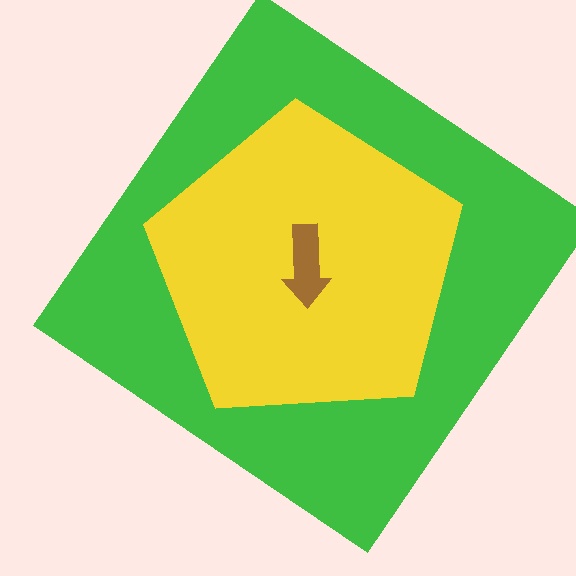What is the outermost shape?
The green diamond.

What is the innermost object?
The brown arrow.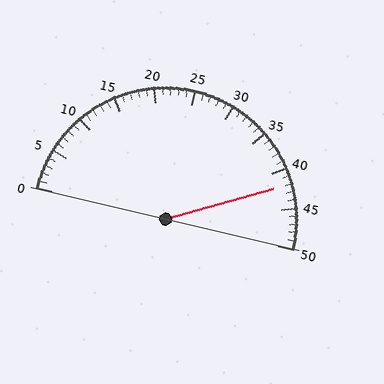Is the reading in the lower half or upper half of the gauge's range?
The reading is in the upper half of the range (0 to 50).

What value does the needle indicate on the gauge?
The needle indicates approximately 42.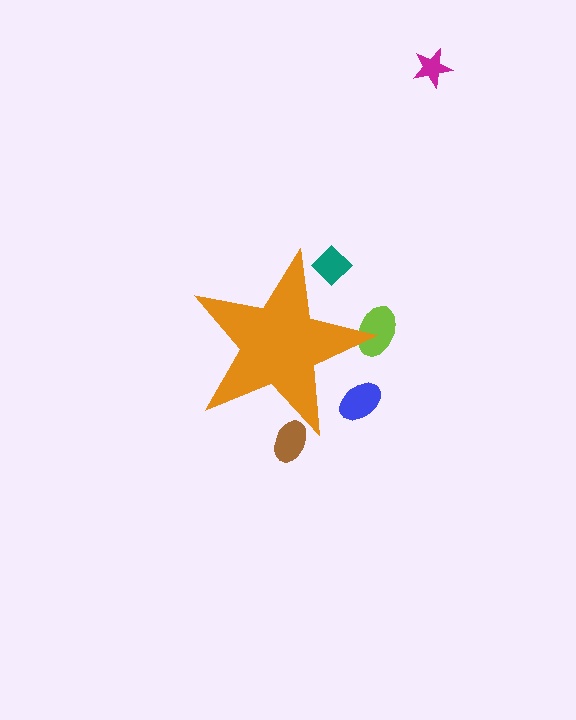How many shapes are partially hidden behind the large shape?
4 shapes are partially hidden.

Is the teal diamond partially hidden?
Yes, the teal diamond is partially hidden behind the orange star.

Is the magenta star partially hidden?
No, the magenta star is fully visible.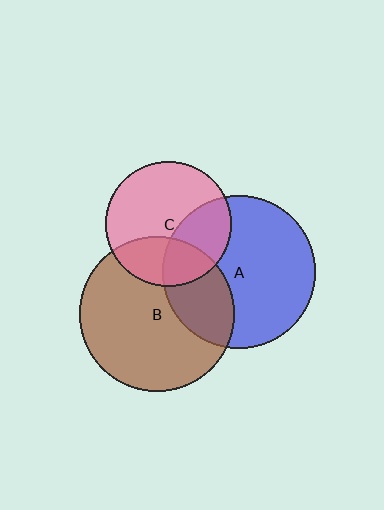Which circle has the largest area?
Circle B (brown).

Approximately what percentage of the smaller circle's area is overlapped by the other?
Approximately 35%.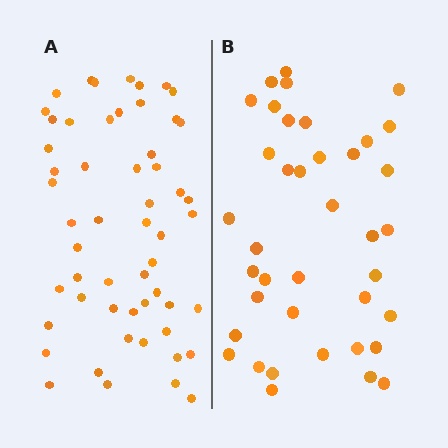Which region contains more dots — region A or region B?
Region A (the left region) has more dots.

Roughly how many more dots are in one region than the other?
Region A has approximately 15 more dots than region B.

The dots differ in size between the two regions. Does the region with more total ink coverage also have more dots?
No. Region B has more total ink coverage because its dots are larger, but region A actually contains more individual dots. Total area can be misleading — the number of items is what matters here.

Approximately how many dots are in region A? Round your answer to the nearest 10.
About 60 dots. (The exact count is 55, which rounds to 60.)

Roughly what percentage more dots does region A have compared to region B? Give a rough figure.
About 40% more.